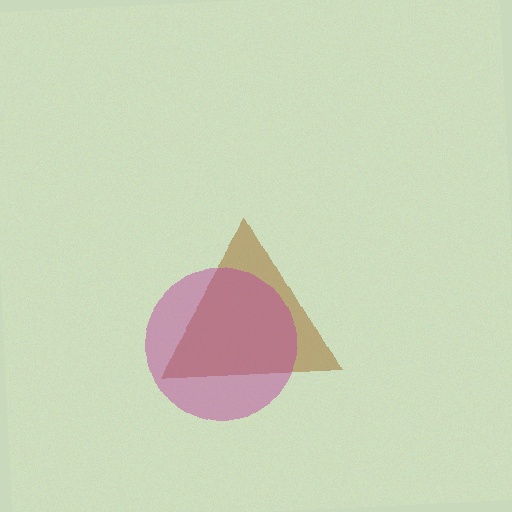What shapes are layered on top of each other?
The layered shapes are: a brown triangle, a magenta circle.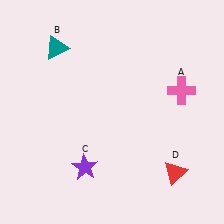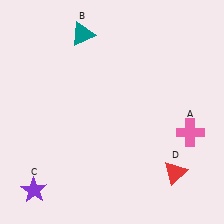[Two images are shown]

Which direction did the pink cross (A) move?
The pink cross (A) moved down.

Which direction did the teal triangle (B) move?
The teal triangle (B) moved right.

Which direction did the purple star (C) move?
The purple star (C) moved left.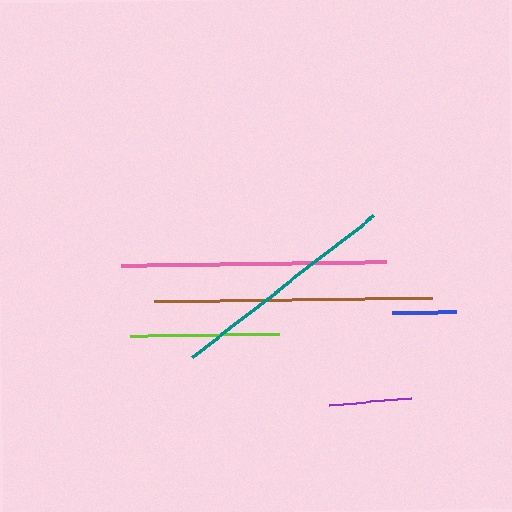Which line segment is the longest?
The brown line is the longest at approximately 278 pixels.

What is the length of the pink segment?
The pink segment is approximately 264 pixels long.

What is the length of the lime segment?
The lime segment is approximately 149 pixels long.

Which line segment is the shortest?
The blue line is the shortest at approximately 64 pixels.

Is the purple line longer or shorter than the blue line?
The purple line is longer than the blue line.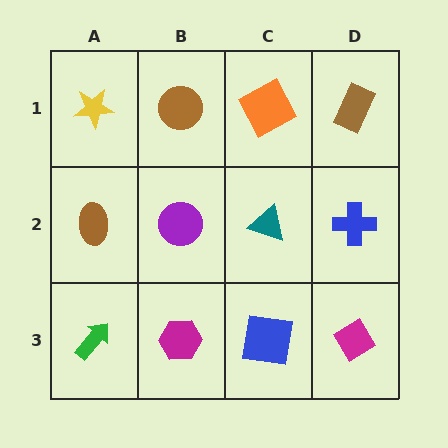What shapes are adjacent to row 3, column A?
A brown ellipse (row 2, column A), a magenta hexagon (row 3, column B).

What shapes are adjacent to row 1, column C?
A teal triangle (row 2, column C), a brown circle (row 1, column B), a brown rectangle (row 1, column D).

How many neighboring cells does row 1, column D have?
2.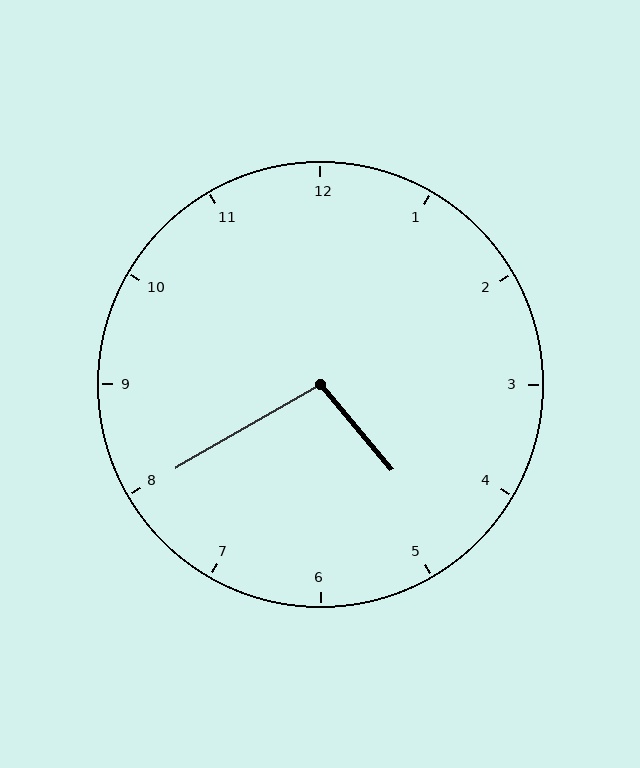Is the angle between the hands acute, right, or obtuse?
It is obtuse.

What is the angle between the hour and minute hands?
Approximately 100 degrees.